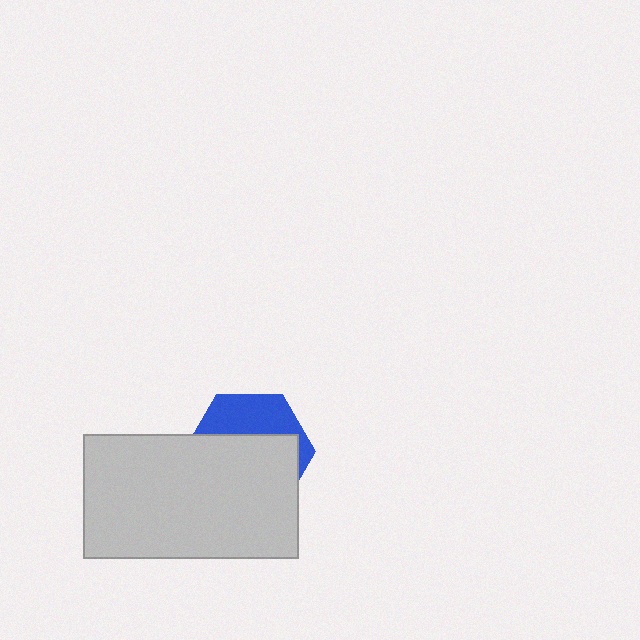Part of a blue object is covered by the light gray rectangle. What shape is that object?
It is a hexagon.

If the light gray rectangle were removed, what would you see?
You would see the complete blue hexagon.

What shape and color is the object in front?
The object in front is a light gray rectangle.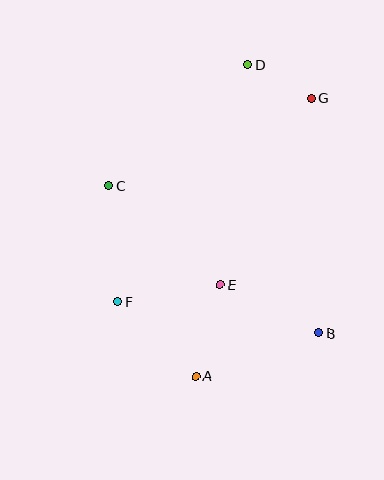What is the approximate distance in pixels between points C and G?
The distance between C and G is approximately 220 pixels.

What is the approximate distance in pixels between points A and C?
The distance between A and C is approximately 209 pixels.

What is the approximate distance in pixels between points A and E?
The distance between A and E is approximately 94 pixels.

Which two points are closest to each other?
Points D and G are closest to each other.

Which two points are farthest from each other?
Points A and D are farthest from each other.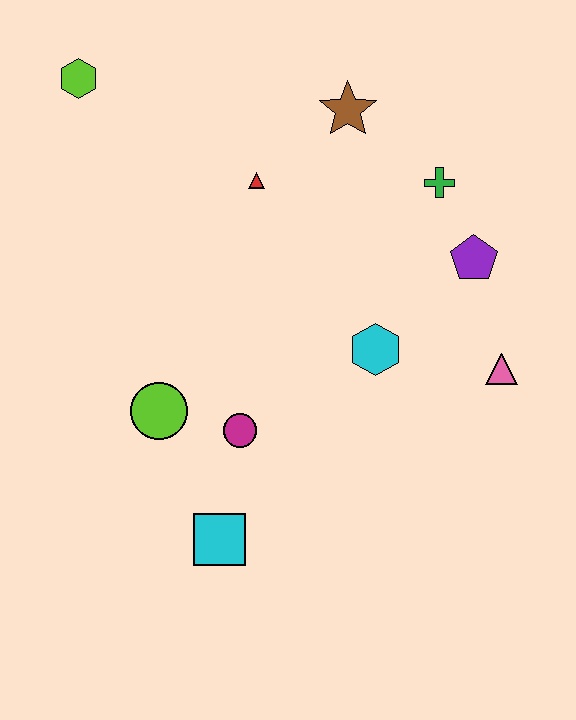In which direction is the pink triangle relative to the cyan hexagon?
The pink triangle is to the right of the cyan hexagon.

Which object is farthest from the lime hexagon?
The pink triangle is farthest from the lime hexagon.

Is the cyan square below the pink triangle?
Yes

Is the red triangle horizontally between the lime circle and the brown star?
Yes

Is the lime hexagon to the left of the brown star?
Yes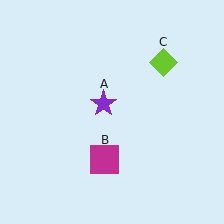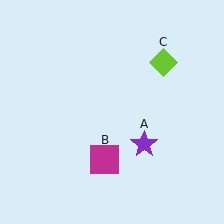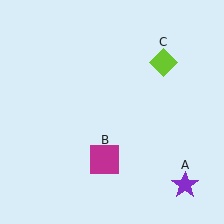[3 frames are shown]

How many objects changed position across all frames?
1 object changed position: purple star (object A).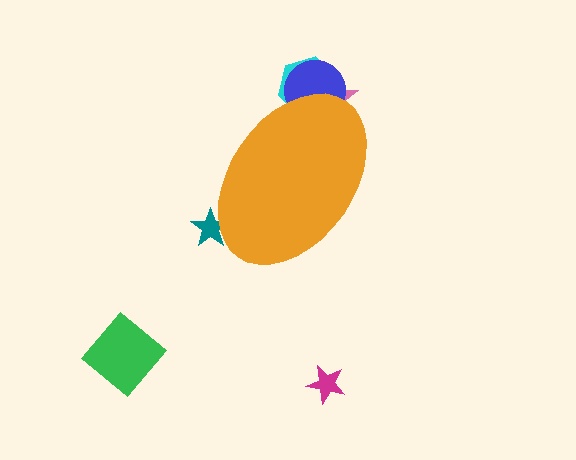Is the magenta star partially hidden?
No, the magenta star is fully visible.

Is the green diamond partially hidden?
No, the green diamond is fully visible.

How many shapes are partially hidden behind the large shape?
4 shapes are partially hidden.